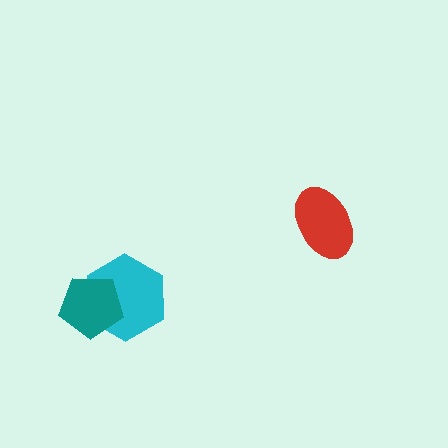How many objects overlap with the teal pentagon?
1 object overlaps with the teal pentagon.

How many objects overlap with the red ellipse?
0 objects overlap with the red ellipse.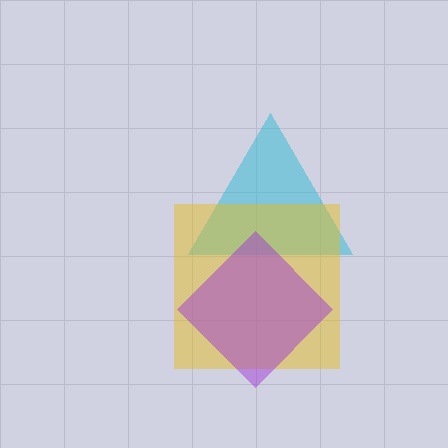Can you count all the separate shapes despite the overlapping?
Yes, there are 3 separate shapes.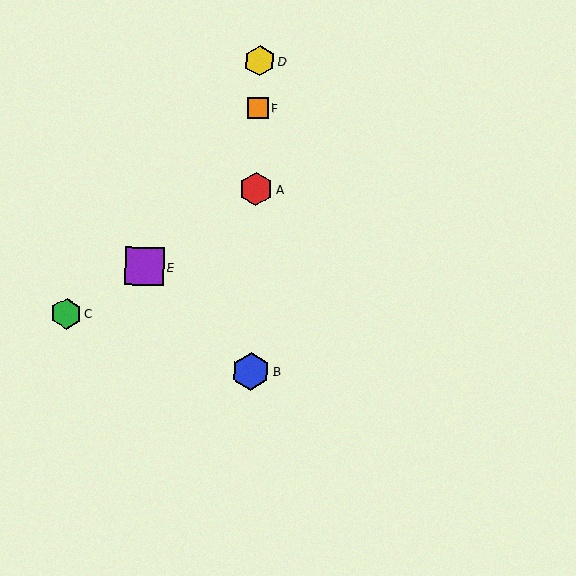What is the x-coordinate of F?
Object F is at x≈258.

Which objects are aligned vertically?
Objects A, B, D, F are aligned vertically.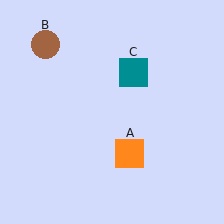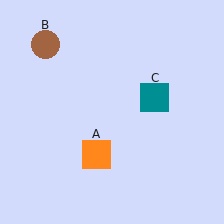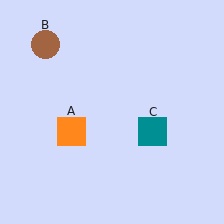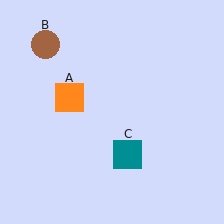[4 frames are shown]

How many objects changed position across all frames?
2 objects changed position: orange square (object A), teal square (object C).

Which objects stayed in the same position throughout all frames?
Brown circle (object B) remained stationary.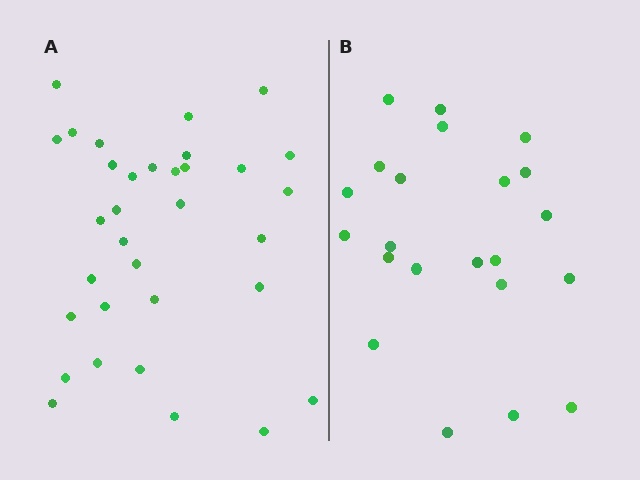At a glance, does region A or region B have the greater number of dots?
Region A (the left region) has more dots.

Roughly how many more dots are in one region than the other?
Region A has roughly 12 or so more dots than region B.